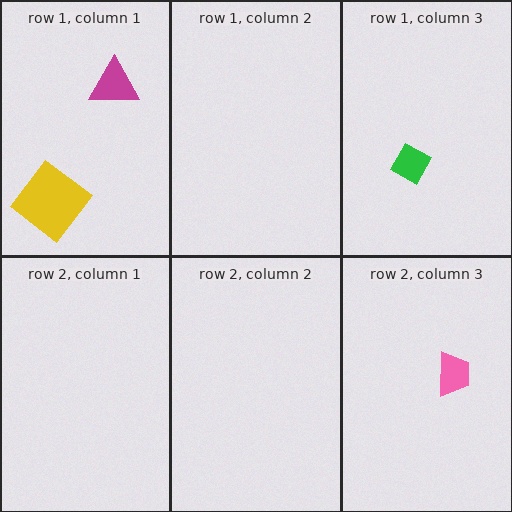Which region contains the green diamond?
The row 1, column 3 region.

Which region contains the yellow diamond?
The row 1, column 1 region.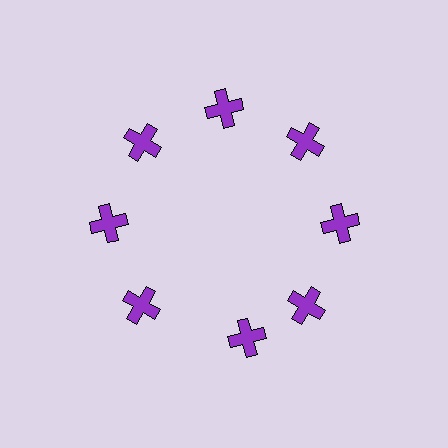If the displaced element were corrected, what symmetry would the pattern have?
It would have 8-fold rotational symmetry — the pattern would map onto itself every 45 degrees.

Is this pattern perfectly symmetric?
No. The 8 purple crosses are arranged in a ring, but one element near the 6 o'clock position is rotated out of alignment along the ring, breaking the 8-fold rotational symmetry.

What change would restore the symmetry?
The symmetry would be restored by rotating it back into even spacing with its neighbors so that all 8 crosses sit at equal angles and equal distance from the center.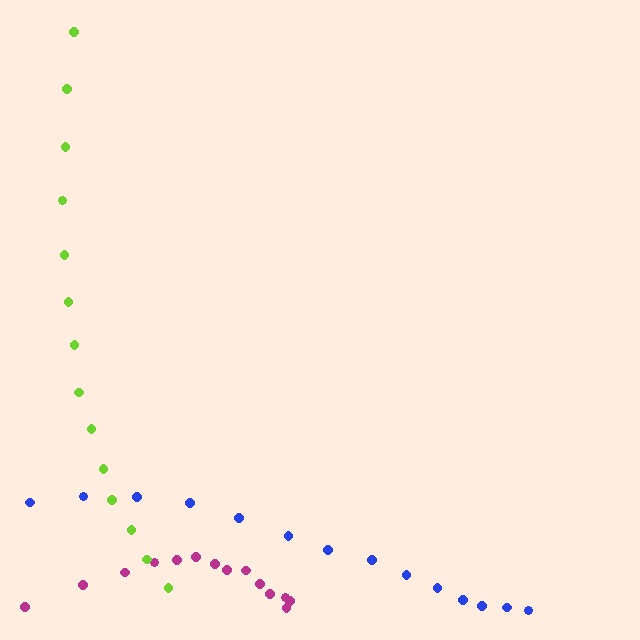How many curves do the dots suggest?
There are 3 distinct paths.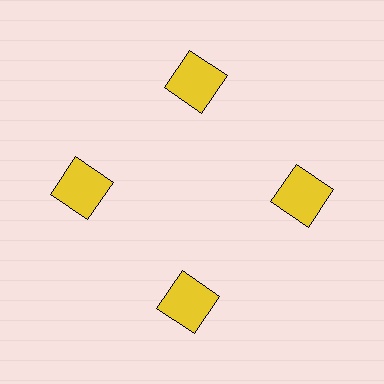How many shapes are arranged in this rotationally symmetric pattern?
There are 4 shapes, arranged in 4 groups of 1.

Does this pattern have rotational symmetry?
Yes, this pattern has 4-fold rotational symmetry. It looks the same after rotating 90 degrees around the center.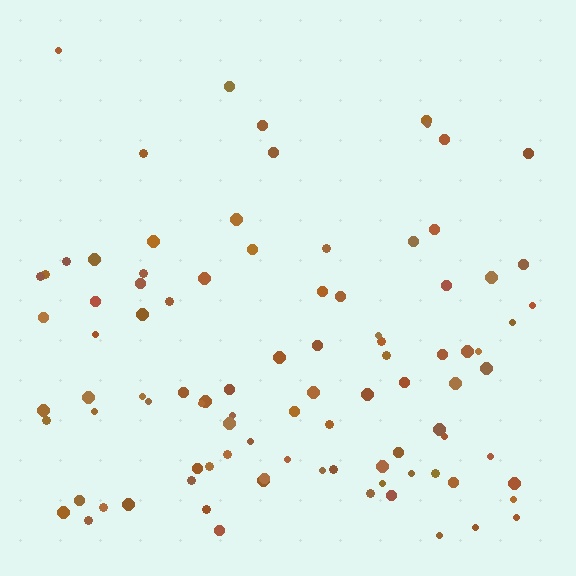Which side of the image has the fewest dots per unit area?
The top.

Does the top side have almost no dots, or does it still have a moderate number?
Still a moderate number, just noticeably fewer than the bottom.